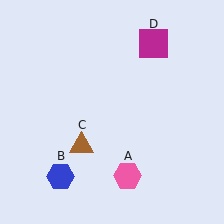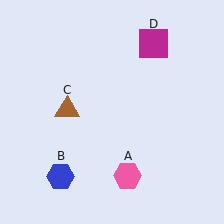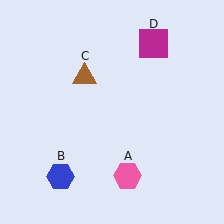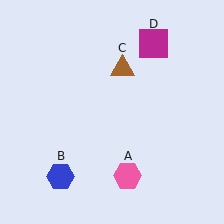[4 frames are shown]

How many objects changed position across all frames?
1 object changed position: brown triangle (object C).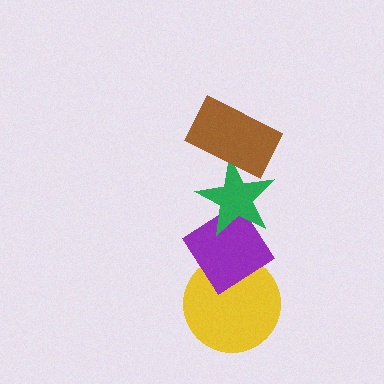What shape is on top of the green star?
The brown rectangle is on top of the green star.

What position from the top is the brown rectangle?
The brown rectangle is 1st from the top.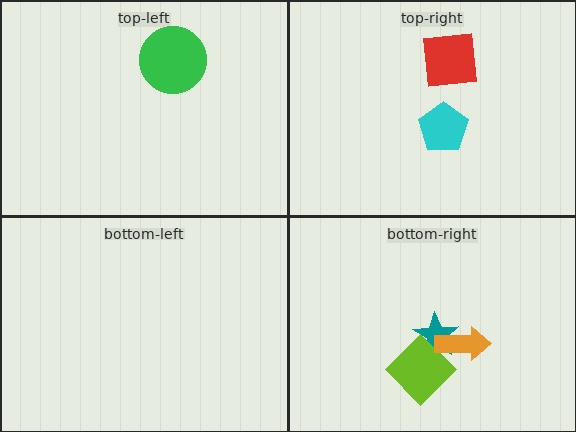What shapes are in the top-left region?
The green circle.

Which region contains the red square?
The top-right region.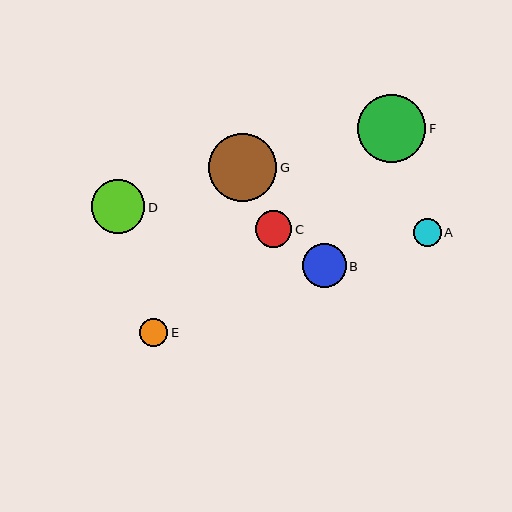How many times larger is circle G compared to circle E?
Circle G is approximately 2.4 times the size of circle E.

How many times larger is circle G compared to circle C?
Circle G is approximately 1.9 times the size of circle C.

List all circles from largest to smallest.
From largest to smallest: G, F, D, B, C, E, A.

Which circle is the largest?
Circle G is the largest with a size of approximately 68 pixels.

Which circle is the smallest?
Circle A is the smallest with a size of approximately 28 pixels.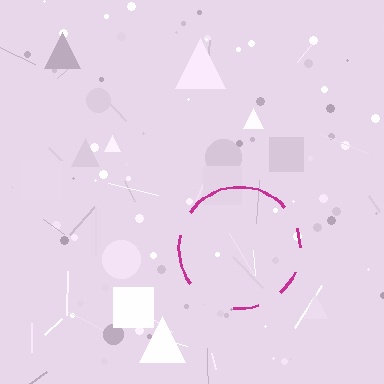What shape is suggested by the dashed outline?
The dashed outline suggests a circle.